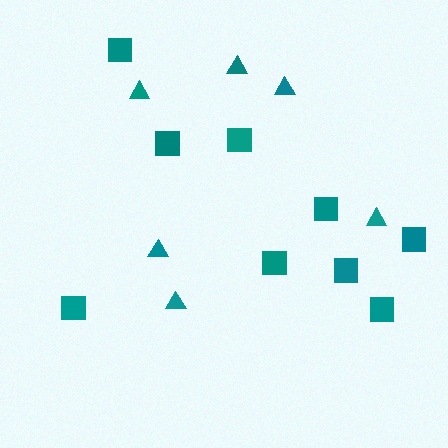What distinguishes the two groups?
There are 2 groups: one group of squares (9) and one group of triangles (6).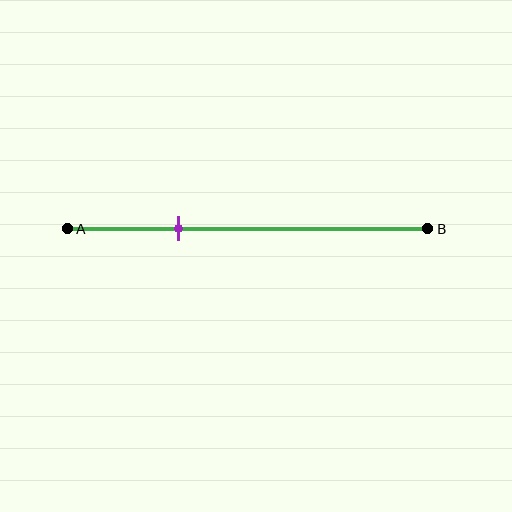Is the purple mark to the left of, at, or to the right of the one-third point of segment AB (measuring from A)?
The purple mark is approximately at the one-third point of segment AB.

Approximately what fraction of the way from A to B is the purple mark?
The purple mark is approximately 30% of the way from A to B.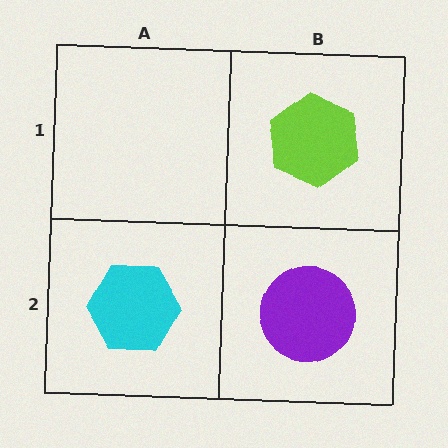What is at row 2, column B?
A purple circle.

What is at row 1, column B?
A lime hexagon.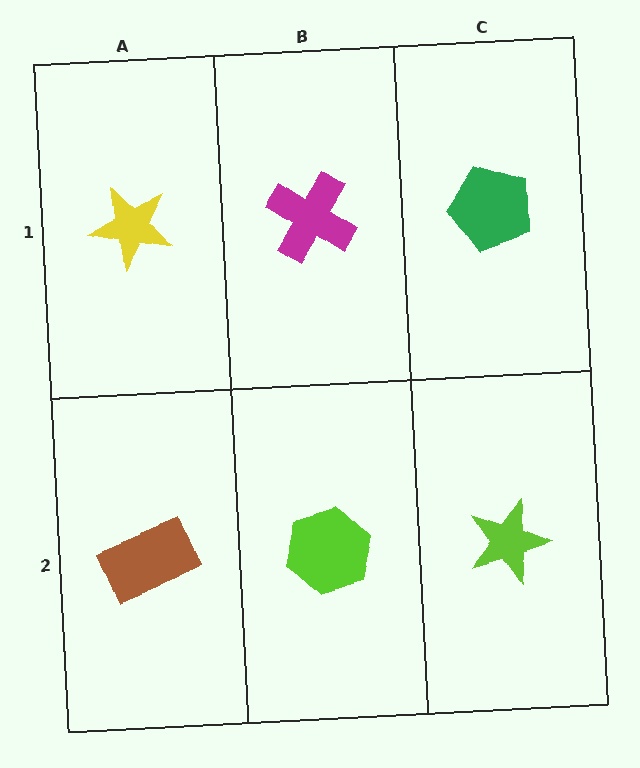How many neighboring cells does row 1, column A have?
2.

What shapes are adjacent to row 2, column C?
A green pentagon (row 1, column C), a lime hexagon (row 2, column B).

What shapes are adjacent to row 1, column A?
A brown rectangle (row 2, column A), a magenta cross (row 1, column B).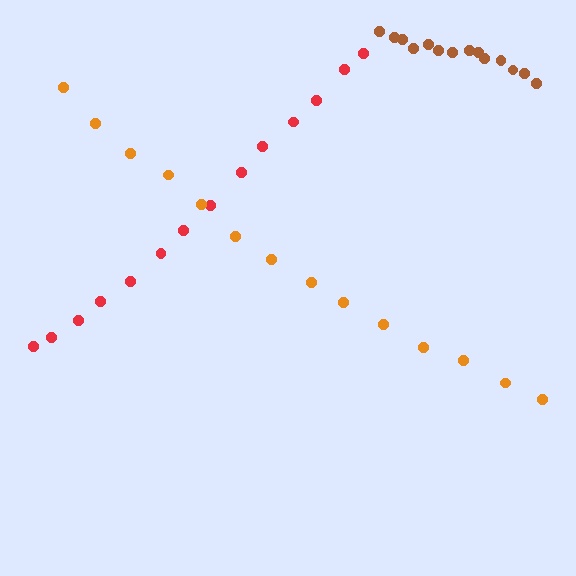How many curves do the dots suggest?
There are 3 distinct paths.